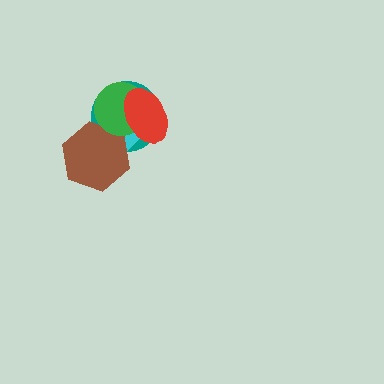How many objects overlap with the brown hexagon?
3 objects overlap with the brown hexagon.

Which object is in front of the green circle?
The red ellipse is in front of the green circle.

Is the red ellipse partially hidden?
No, no other shape covers it.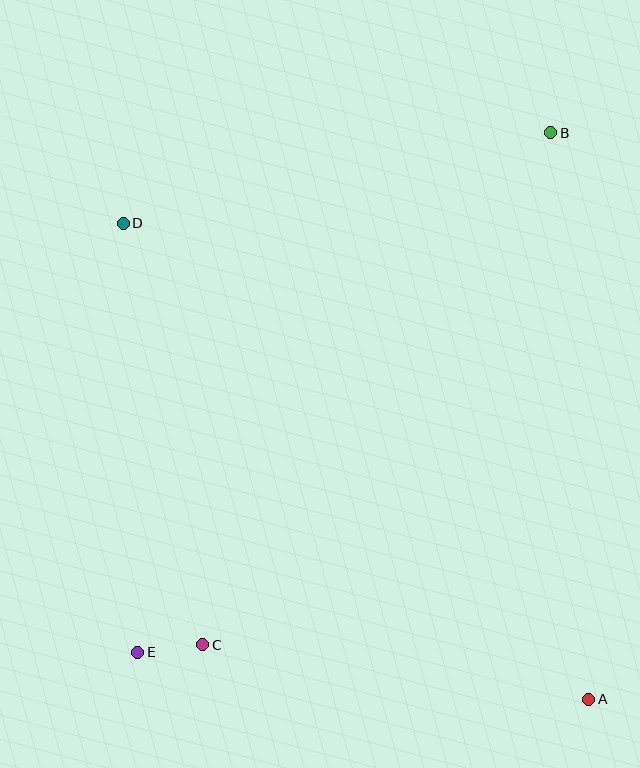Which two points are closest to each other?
Points C and E are closest to each other.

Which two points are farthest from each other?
Points A and D are farthest from each other.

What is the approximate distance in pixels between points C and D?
The distance between C and D is approximately 429 pixels.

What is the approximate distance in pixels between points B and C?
The distance between B and C is approximately 619 pixels.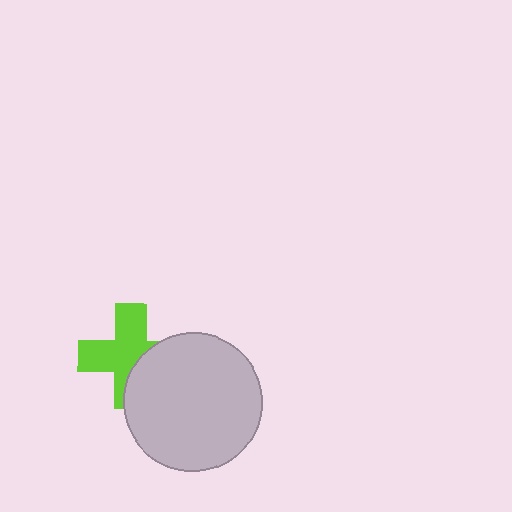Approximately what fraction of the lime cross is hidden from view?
Roughly 37% of the lime cross is hidden behind the light gray circle.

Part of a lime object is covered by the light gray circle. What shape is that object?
It is a cross.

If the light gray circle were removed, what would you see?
You would see the complete lime cross.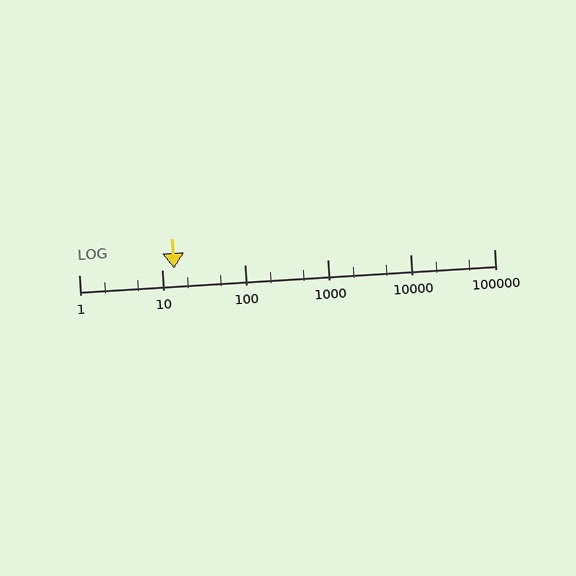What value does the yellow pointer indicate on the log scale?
The pointer indicates approximately 14.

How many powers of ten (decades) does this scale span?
The scale spans 5 decades, from 1 to 100000.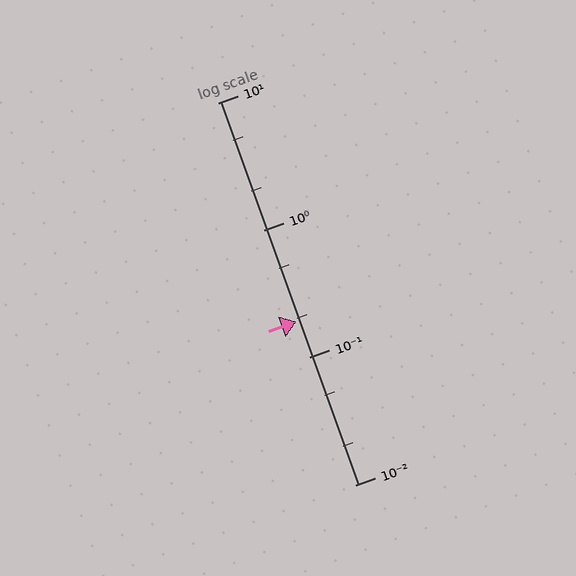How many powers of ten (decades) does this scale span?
The scale spans 3 decades, from 0.01 to 10.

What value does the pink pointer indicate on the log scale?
The pointer indicates approximately 0.19.